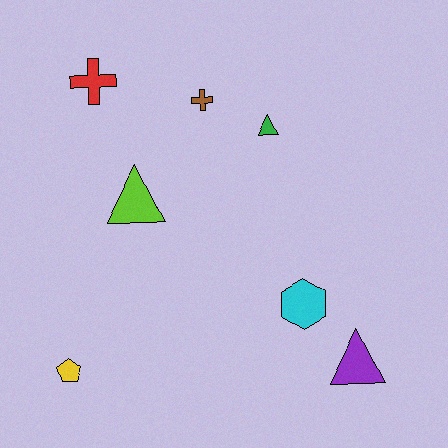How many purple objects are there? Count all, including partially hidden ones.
There is 1 purple object.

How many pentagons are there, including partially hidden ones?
There is 1 pentagon.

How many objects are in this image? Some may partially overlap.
There are 7 objects.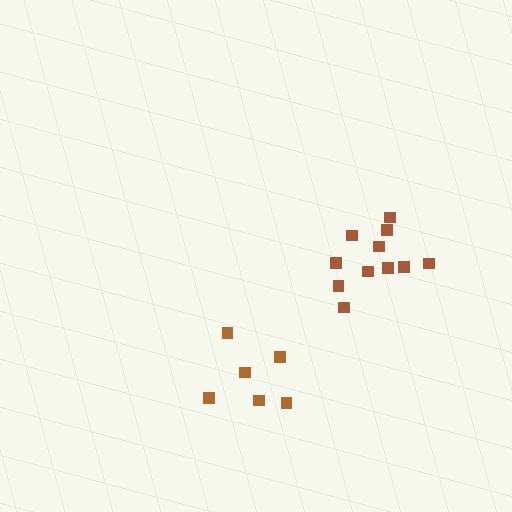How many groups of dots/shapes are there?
There are 2 groups.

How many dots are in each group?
Group 1: 11 dots, Group 2: 6 dots (17 total).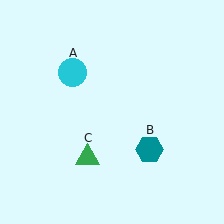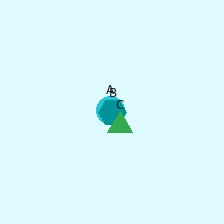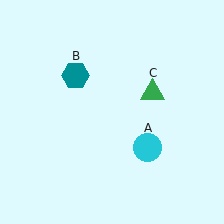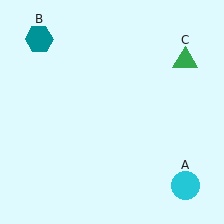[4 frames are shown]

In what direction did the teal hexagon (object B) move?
The teal hexagon (object B) moved up and to the left.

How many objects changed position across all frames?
3 objects changed position: cyan circle (object A), teal hexagon (object B), green triangle (object C).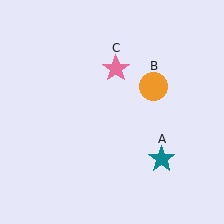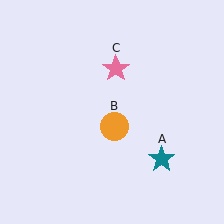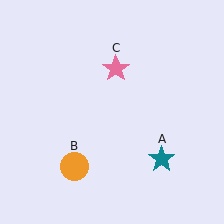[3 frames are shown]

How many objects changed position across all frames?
1 object changed position: orange circle (object B).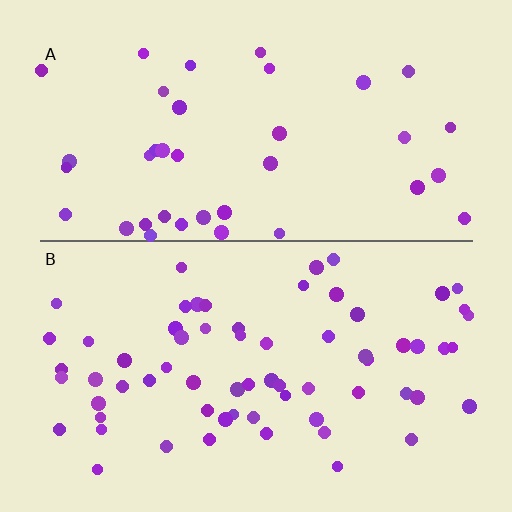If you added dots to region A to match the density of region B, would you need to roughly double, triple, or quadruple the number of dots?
Approximately double.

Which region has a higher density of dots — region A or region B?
B (the bottom).